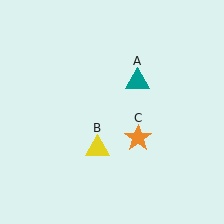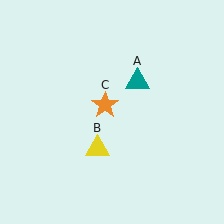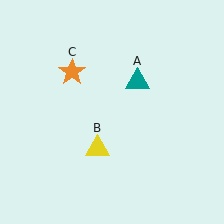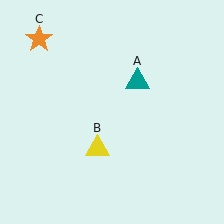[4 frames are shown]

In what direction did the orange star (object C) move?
The orange star (object C) moved up and to the left.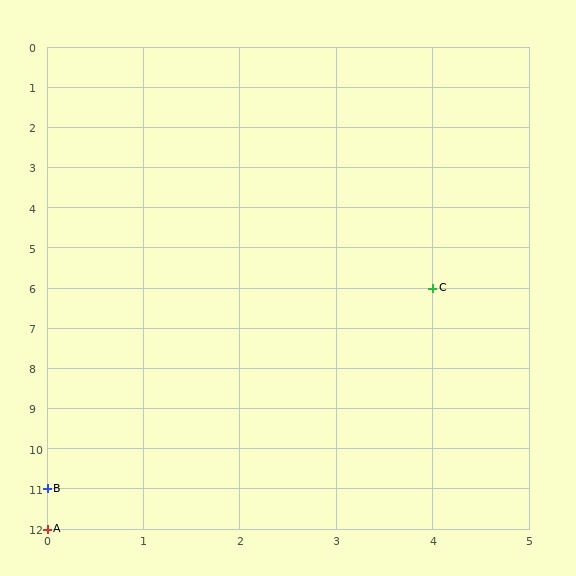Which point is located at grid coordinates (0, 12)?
Point A is at (0, 12).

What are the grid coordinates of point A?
Point A is at grid coordinates (0, 12).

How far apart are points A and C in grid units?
Points A and C are 4 columns and 6 rows apart (about 7.2 grid units diagonally).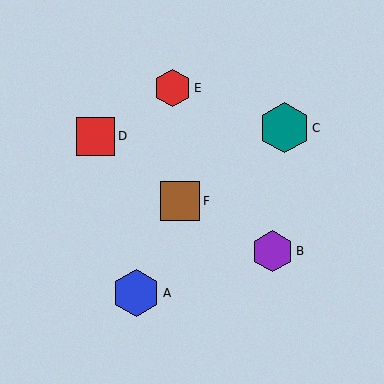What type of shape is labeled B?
Shape B is a purple hexagon.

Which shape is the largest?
The teal hexagon (labeled C) is the largest.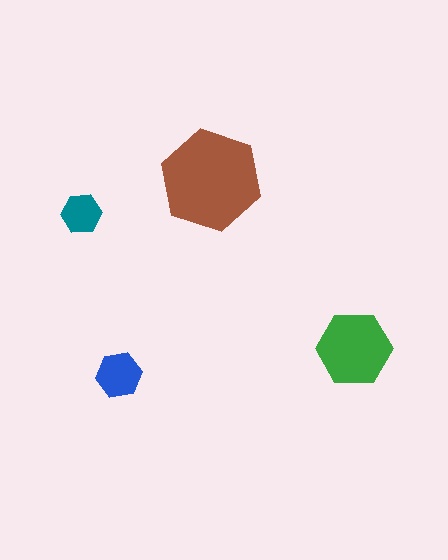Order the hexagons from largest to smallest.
the brown one, the green one, the blue one, the teal one.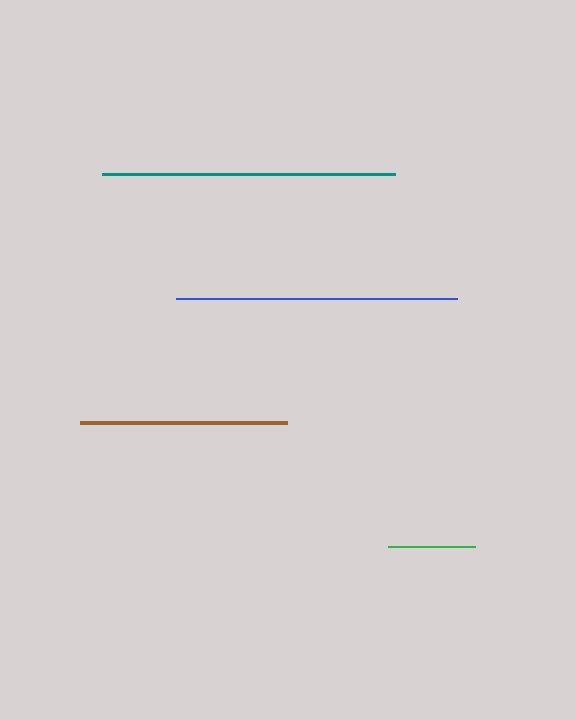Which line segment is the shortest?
The green line is the shortest at approximately 87 pixels.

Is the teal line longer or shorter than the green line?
The teal line is longer than the green line.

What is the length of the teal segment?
The teal segment is approximately 294 pixels long.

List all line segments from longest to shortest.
From longest to shortest: teal, blue, brown, green.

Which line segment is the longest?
The teal line is the longest at approximately 294 pixels.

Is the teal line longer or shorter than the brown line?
The teal line is longer than the brown line.